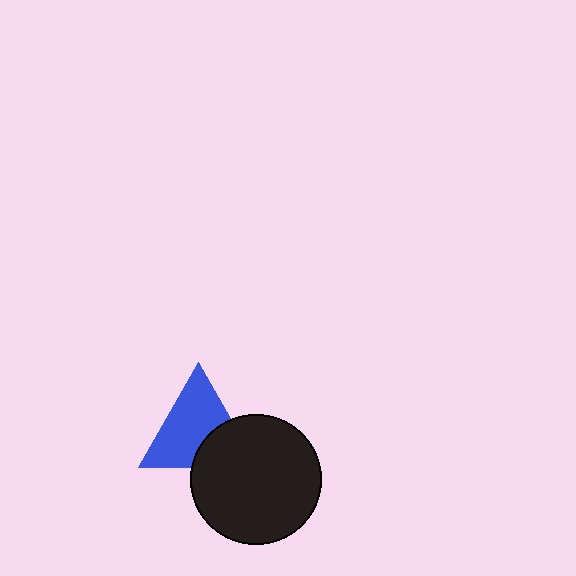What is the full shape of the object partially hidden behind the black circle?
The partially hidden object is a blue triangle.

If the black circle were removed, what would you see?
You would see the complete blue triangle.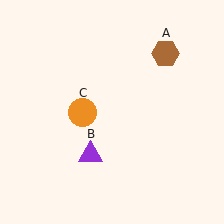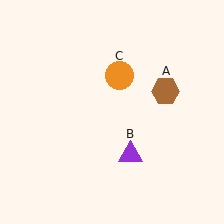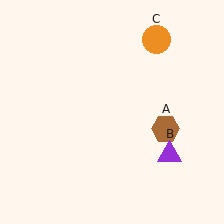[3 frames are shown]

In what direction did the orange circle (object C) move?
The orange circle (object C) moved up and to the right.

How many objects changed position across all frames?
3 objects changed position: brown hexagon (object A), purple triangle (object B), orange circle (object C).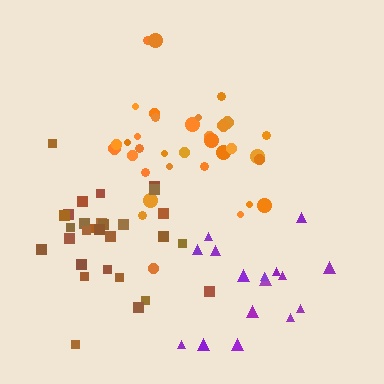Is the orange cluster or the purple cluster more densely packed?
Orange.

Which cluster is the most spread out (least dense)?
Purple.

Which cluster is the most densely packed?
Orange.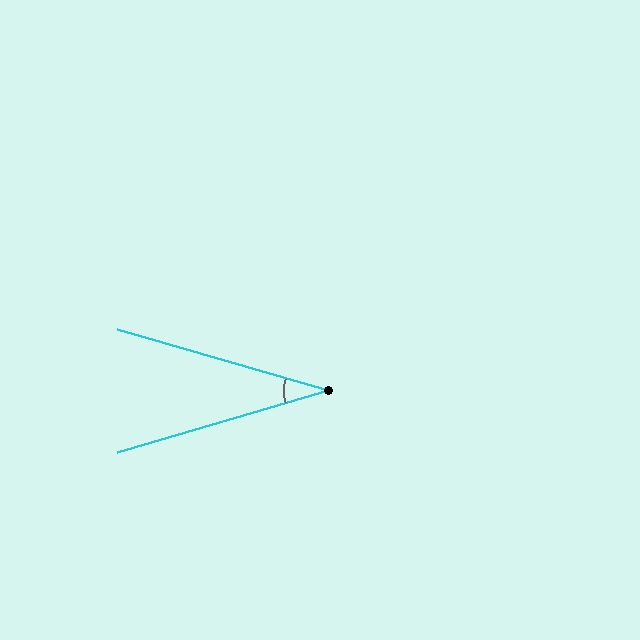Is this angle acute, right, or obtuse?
It is acute.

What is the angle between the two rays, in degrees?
Approximately 32 degrees.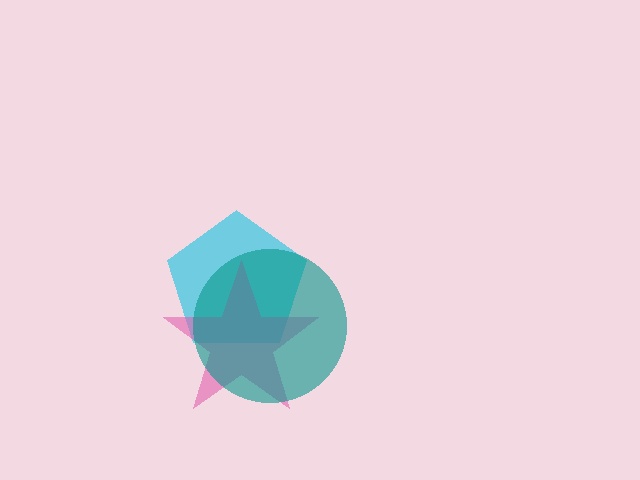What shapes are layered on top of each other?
The layered shapes are: a cyan pentagon, a pink star, a teal circle.